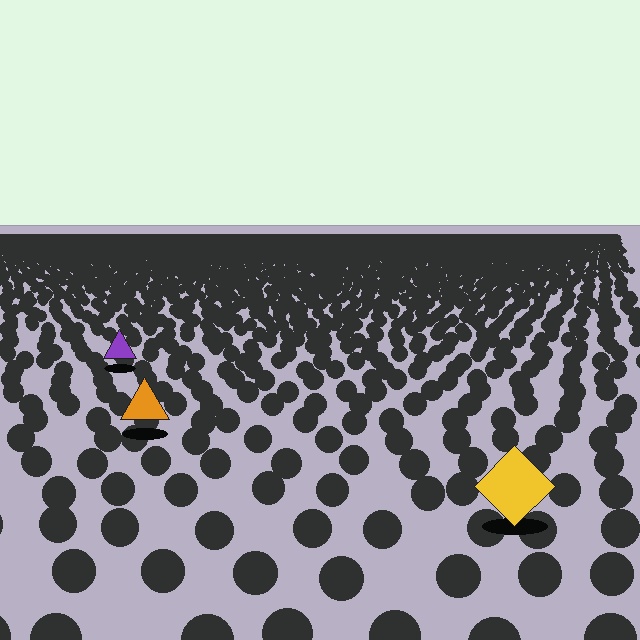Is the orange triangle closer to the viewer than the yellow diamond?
No. The yellow diamond is closer — you can tell from the texture gradient: the ground texture is coarser near it.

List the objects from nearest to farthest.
From nearest to farthest: the yellow diamond, the orange triangle, the purple triangle.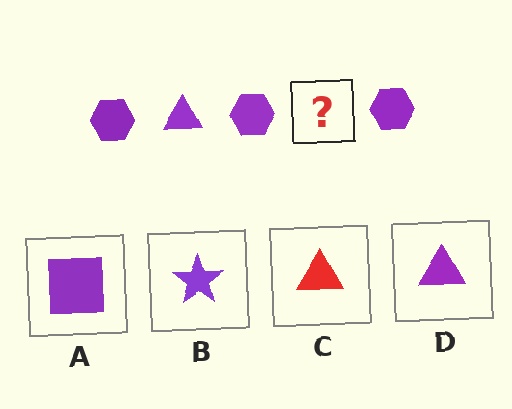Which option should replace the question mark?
Option D.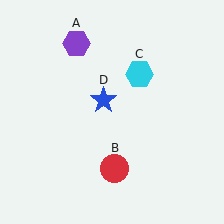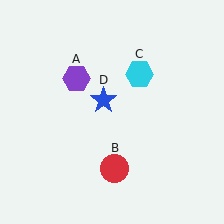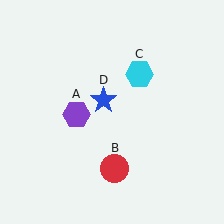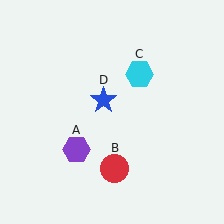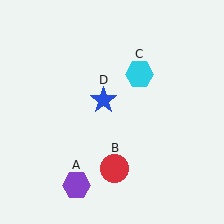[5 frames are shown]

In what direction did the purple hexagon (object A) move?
The purple hexagon (object A) moved down.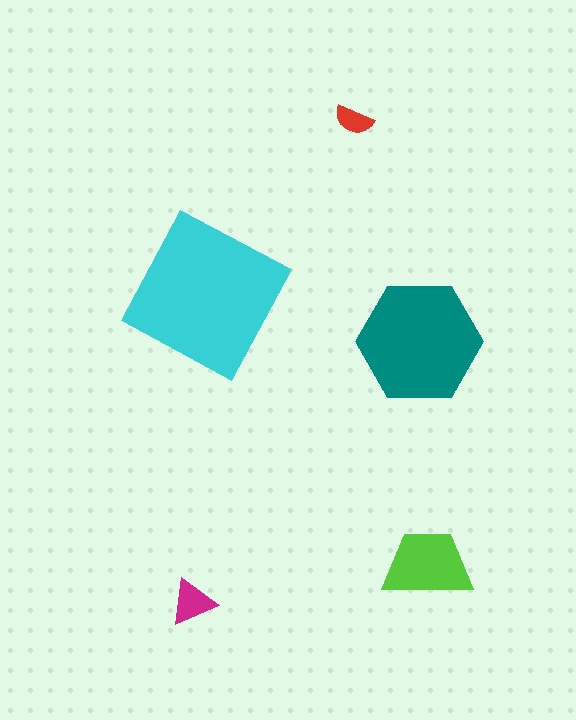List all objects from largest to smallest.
The cyan square, the teal hexagon, the lime trapezoid, the magenta triangle, the red semicircle.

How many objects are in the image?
There are 5 objects in the image.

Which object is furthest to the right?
The lime trapezoid is rightmost.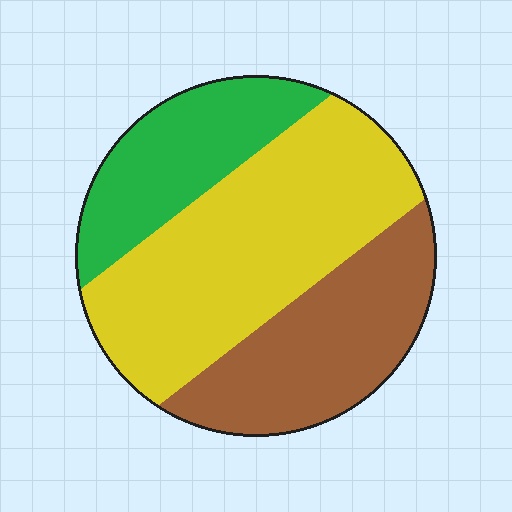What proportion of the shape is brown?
Brown covers around 30% of the shape.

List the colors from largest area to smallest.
From largest to smallest: yellow, brown, green.